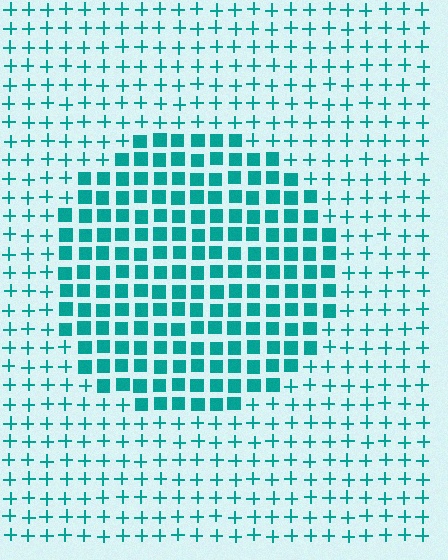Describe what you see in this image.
The image is filled with small teal elements arranged in a uniform grid. A circle-shaped region contains squares, while the surrounding area contains plus signs. The boundary is defined purely by the change in element shape.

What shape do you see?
I see a circle.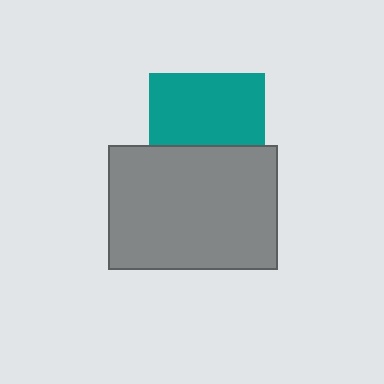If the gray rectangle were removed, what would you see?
You would see the complete teal square.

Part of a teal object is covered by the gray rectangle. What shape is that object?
It is a square.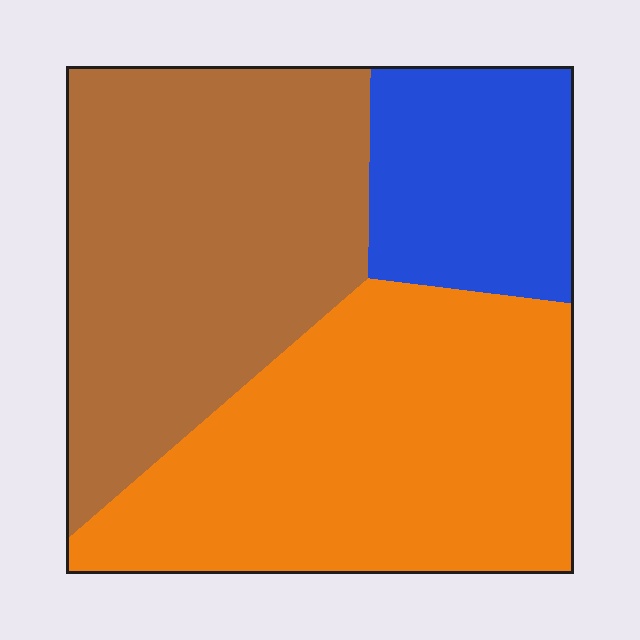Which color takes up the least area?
Blue, at roughly 20%.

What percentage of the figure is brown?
Brown covers about 40% of the figure.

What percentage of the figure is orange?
Orange covers roughly 40% of the figure.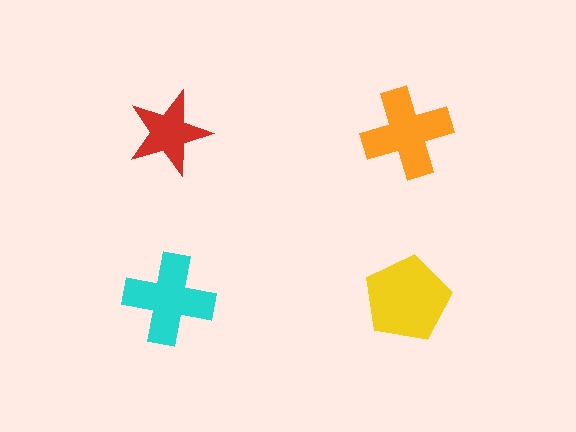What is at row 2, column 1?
A cyan cross.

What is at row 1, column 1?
A red star.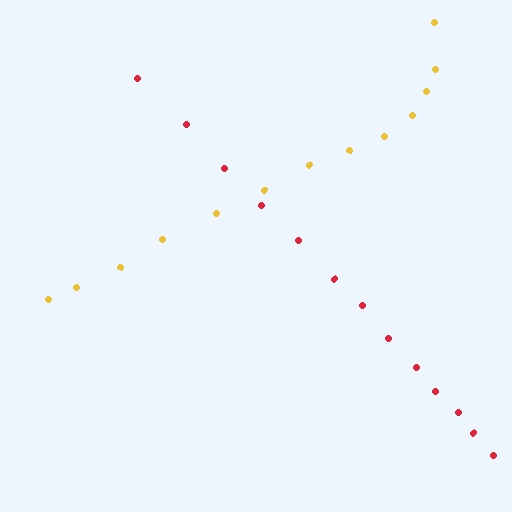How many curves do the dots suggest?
There are 2 distinct paths.